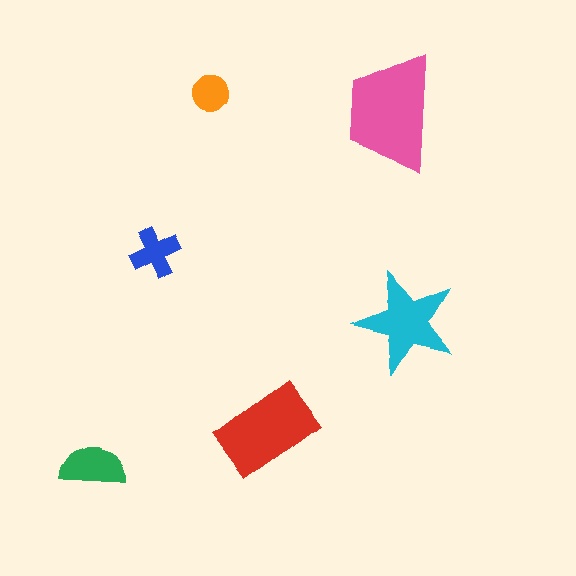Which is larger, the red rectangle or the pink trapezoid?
The pink trapezoid.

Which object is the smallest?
The orange circle.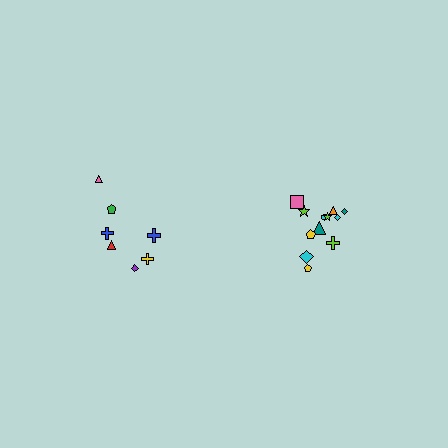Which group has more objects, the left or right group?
The right group.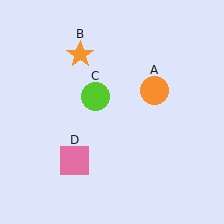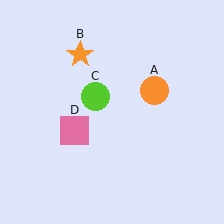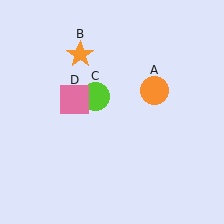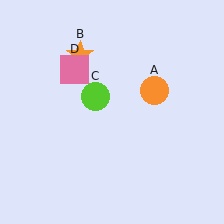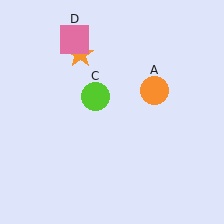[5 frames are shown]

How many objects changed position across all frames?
1 object changed position: pink square (object D).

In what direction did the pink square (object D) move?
The pink square (object D) moved up.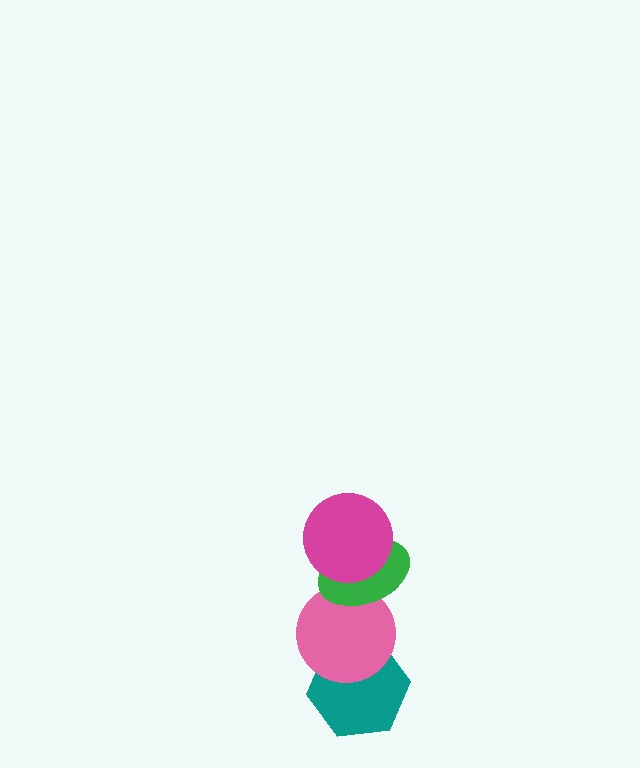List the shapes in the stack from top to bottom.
From top to bottom: the magenta circle, the green ellipse, the pink circle, the teal hexagon.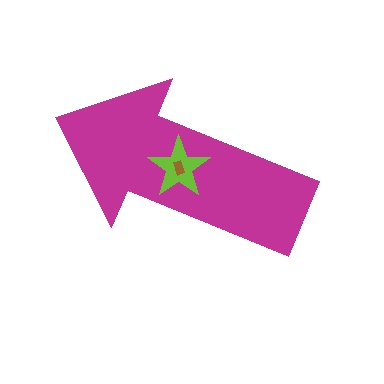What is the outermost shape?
The magenta arrow.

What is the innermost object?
The brown rectangle.